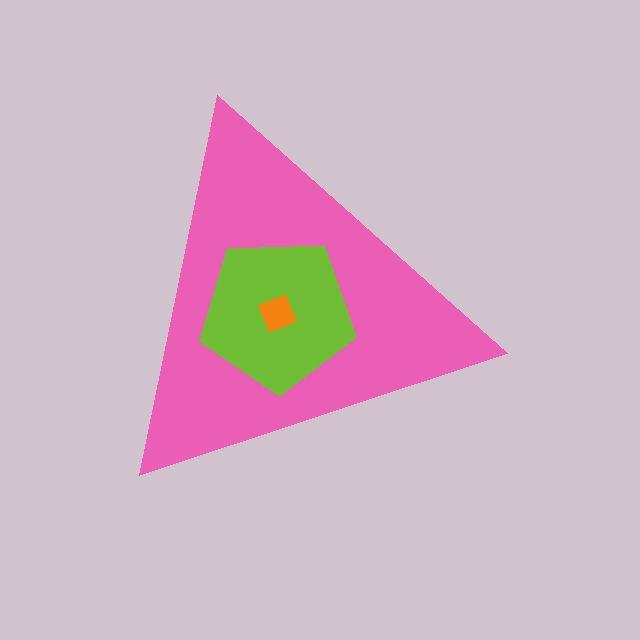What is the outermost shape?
The pink triangle.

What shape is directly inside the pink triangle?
The lime pentagon.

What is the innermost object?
The orange diamond.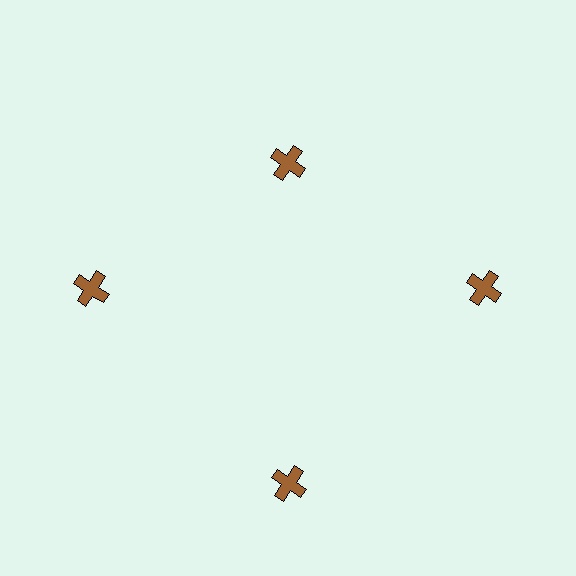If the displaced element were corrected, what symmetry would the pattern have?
It would have 4-fold rotational symmetry — the pattern would map onto itself every 90 degrees.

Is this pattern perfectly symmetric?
No. The 4 brown crosses are arranged in a ring, but one element near the 12 o'clock position is pulled inward toward the center, breaking the 4-fold rotational symmetry.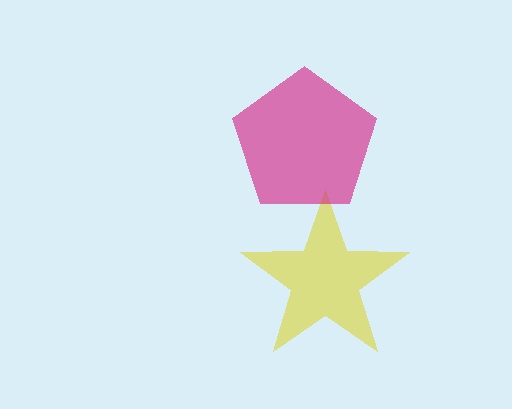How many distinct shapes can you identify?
There are 2 distinct shapes: a yellow star, a magenta pentagon.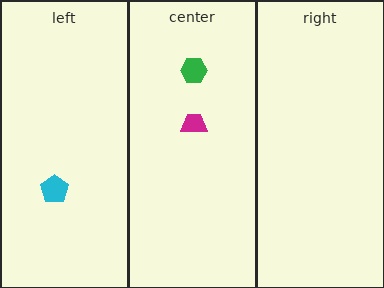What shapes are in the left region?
The cyan pentagon.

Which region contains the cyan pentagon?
The left region.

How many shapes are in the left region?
1.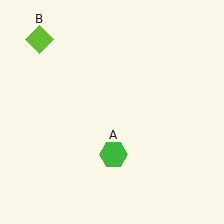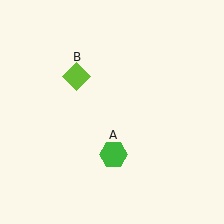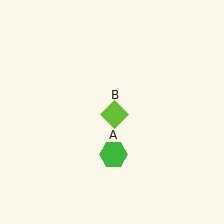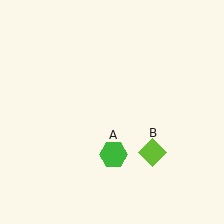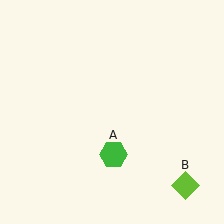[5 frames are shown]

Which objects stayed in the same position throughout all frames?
Green hexagon (object A) remained stationary.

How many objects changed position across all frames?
1 object changed position: lime diamond (object B).